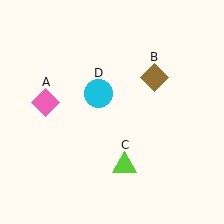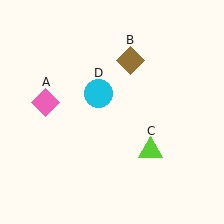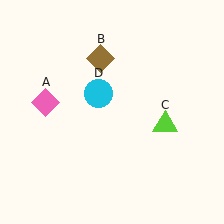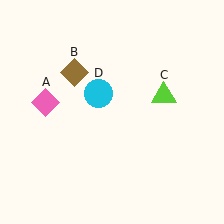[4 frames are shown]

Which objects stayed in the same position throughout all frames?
Pink diamond (object A) and cyan circle (object D) remained stationary.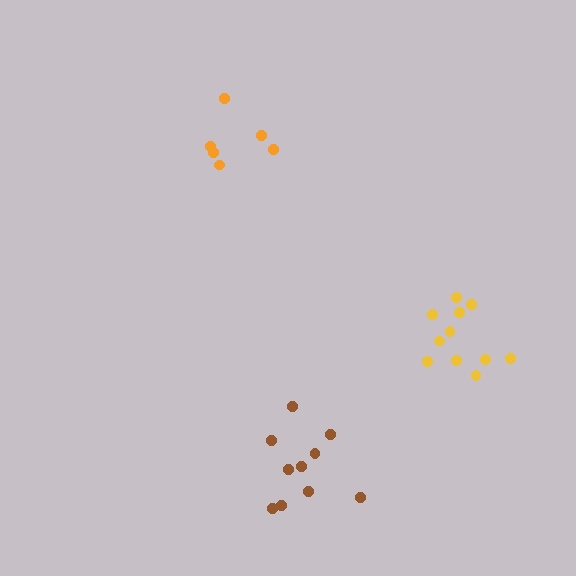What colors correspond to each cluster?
The clusters are colored: orange, brown, yellow.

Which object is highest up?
The orange cluster is topmost.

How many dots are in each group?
Group 1: 6 dots, Group 2: 10 dots, Group 3: 11 dots (27 total).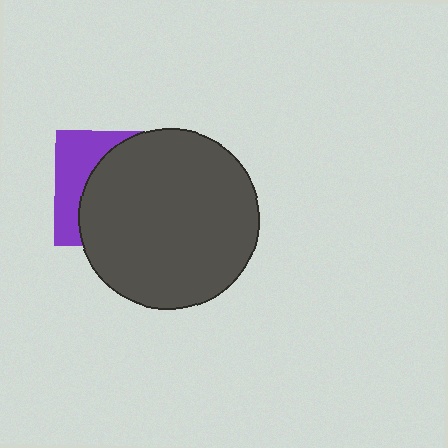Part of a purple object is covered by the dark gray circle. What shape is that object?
It is a square.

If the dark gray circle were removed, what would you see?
You would see the complete purple square.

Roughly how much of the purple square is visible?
A small part of it is visible (roughly 32%).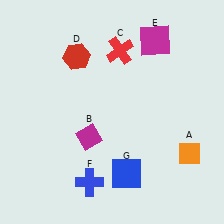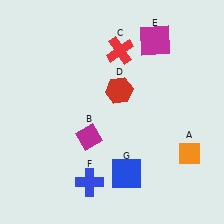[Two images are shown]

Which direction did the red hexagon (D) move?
The red hexagon (D) moved right.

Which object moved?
The red hexagon (D) moved right.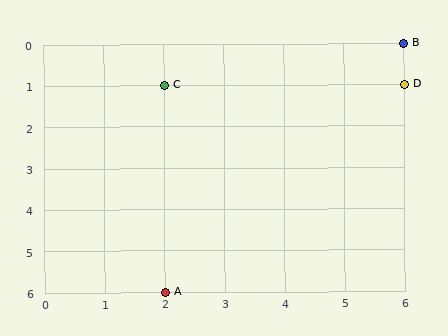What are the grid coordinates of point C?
Point C is at grid coordinates (2, 1).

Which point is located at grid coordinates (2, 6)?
Point A is at (2, 6).